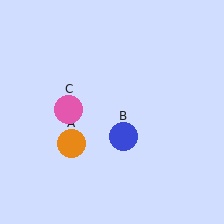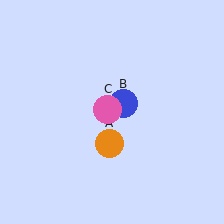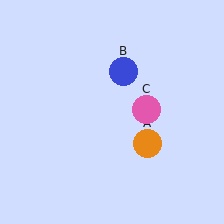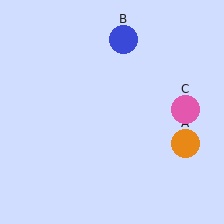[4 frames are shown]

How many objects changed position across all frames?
3 objects changed position: orange circle (object A), blue circle (object B), pink circle (object C).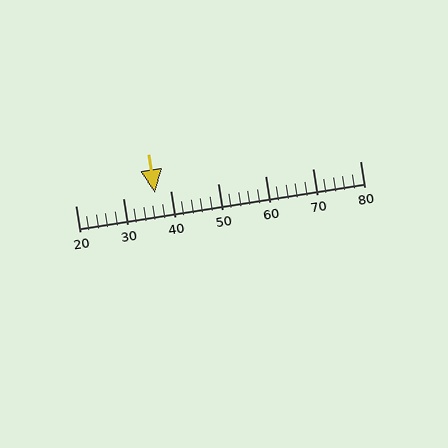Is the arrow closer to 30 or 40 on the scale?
The arrow is closer to 40.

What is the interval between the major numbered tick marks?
The major tick marks are spaced 10 units apart.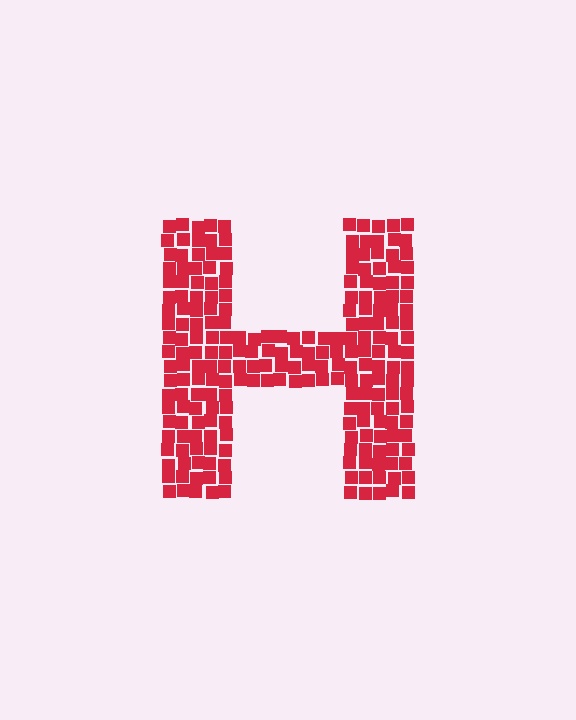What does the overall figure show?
The overall figure shows the letter H.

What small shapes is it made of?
It is made of small squares.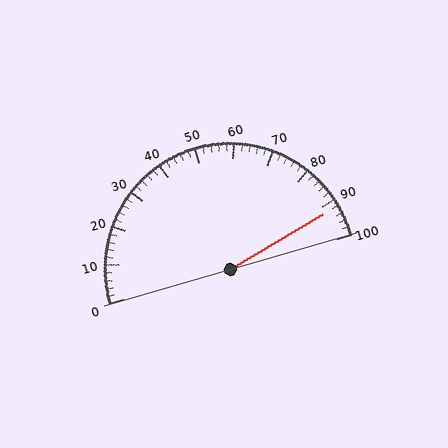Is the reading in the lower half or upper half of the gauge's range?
The reading is in the upper half of the range (0 to 100).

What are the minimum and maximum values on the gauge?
The gauge ranges from 0 to 100.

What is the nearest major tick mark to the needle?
The nearest major tick mark is 90.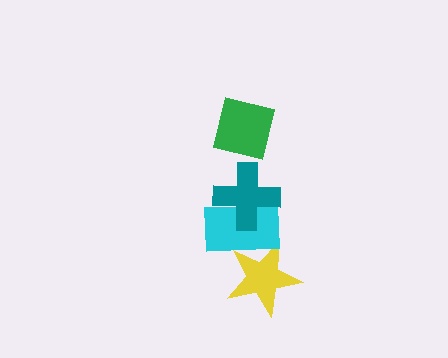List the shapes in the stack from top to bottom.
From top to bottom: the green square, the teal cross, the cyan rectangle, the yellow star.